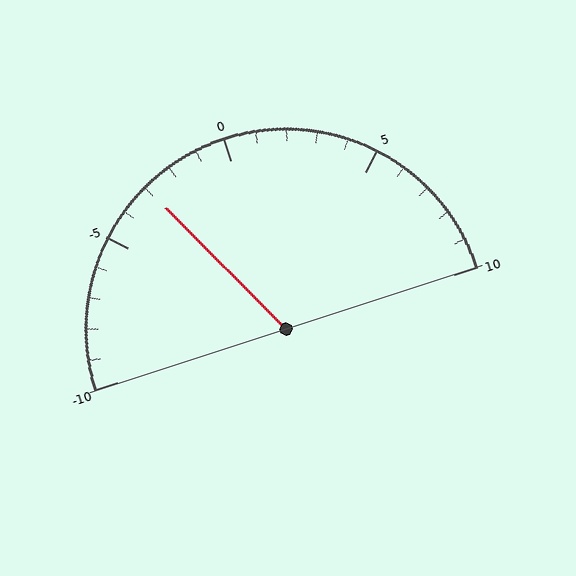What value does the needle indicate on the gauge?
The needle indicates approximately -3.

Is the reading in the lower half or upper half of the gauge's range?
The reading is in the lower half of the range (-10 to 10).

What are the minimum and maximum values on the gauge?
The gauge ranges from -10 to 10.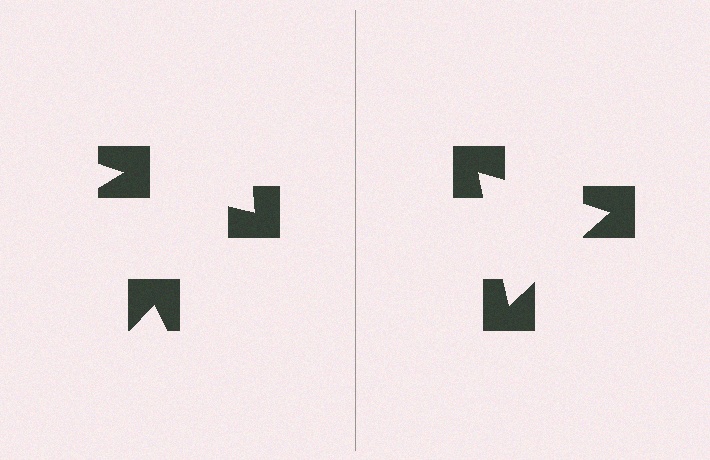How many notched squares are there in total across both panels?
6 — 3 on each side.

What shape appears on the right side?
An illusory triangle.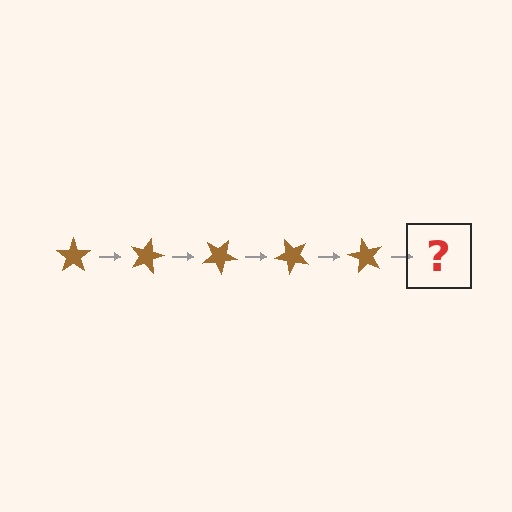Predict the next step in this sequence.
The next step is a brown star rotated 75 degrees.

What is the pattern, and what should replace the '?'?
The pattern is that the star rotates 15 degrees each step. The '?' should be a brown star rotated 75 degrees.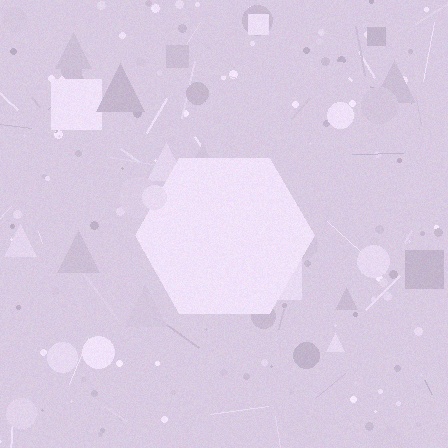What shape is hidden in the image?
A hexagon is hidden in the image.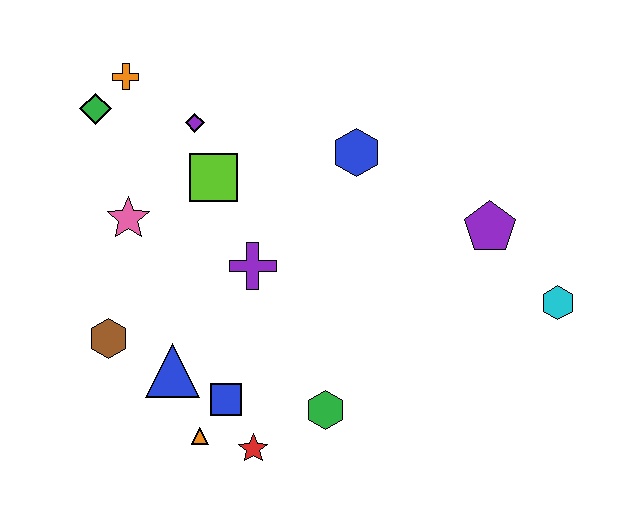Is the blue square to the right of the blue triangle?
Yes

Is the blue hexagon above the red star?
Yes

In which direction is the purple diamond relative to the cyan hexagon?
The purple diamond is to the left of the cyan hexagon.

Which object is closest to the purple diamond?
The lime square is closest to the purple diamond.